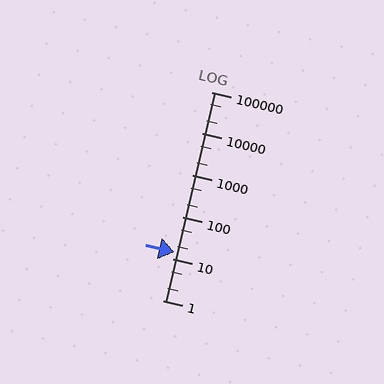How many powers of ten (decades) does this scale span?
The scale spans 5 decades, from 1 to 100000.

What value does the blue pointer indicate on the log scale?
The pointer indicates approximately 14.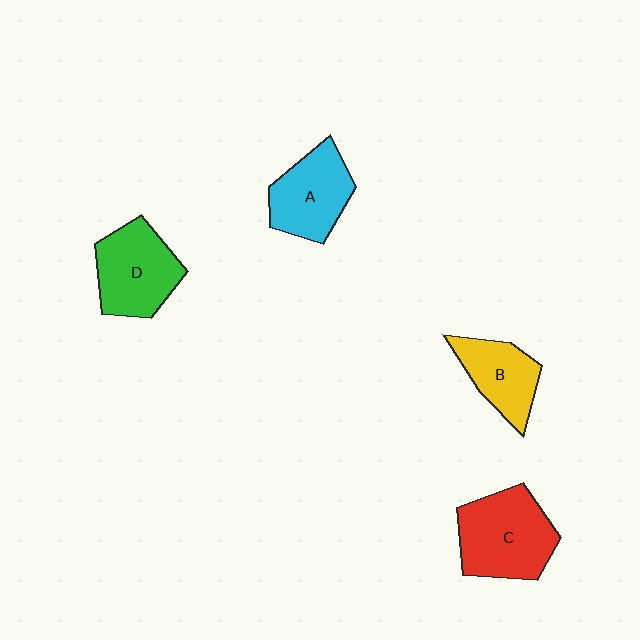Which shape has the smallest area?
Shape B (yellow).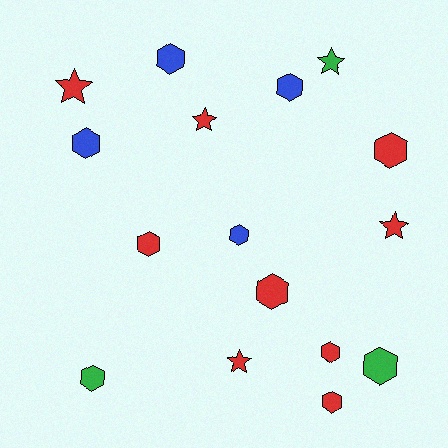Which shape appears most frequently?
Hexagon, with 11 objects.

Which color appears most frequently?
Red, with 9 objects.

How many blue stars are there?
There are no blue stars.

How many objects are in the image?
There are 16 objects.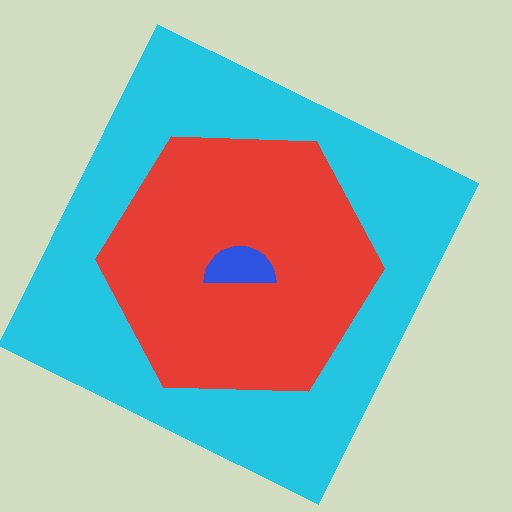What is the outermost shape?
The cyan square.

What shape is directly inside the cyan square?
The red hexagon.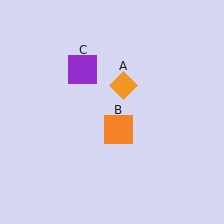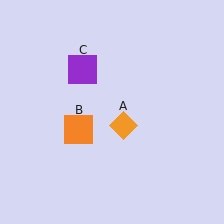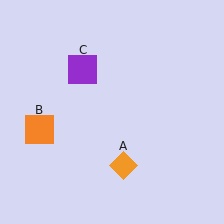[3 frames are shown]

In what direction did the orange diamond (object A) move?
The orange diamond (object A) moved down.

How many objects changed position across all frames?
2 objects changed position: orange diamond (object A), orange square (object B).